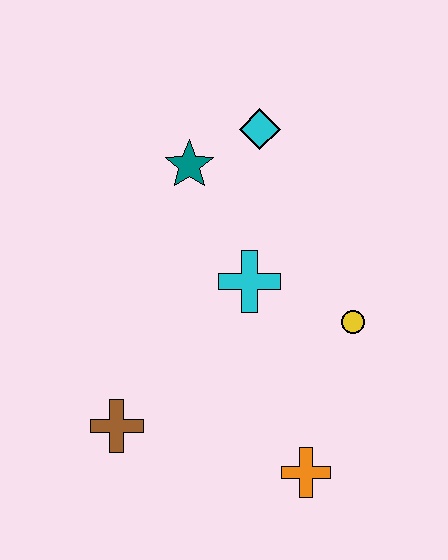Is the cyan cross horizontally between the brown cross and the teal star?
No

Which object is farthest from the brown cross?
The cyan diamond is farthest from the brown cross.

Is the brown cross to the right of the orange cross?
No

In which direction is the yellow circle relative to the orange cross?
The yellow circle is above the orange cross.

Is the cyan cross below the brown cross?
No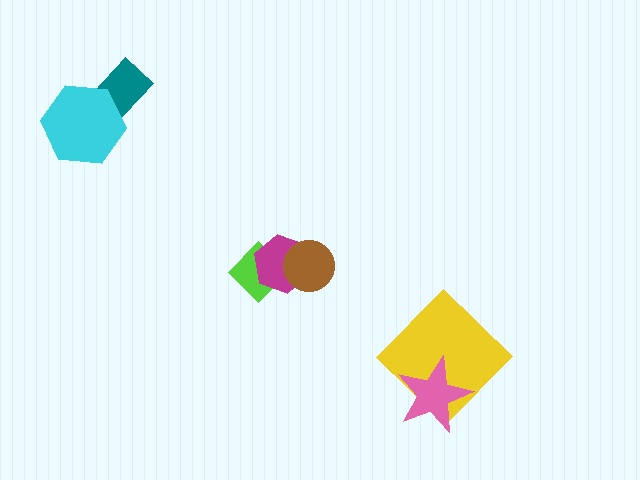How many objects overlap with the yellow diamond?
1 object overlaps with the yellow diamond.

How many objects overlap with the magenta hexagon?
2 objects overlap with the magenta hexagon.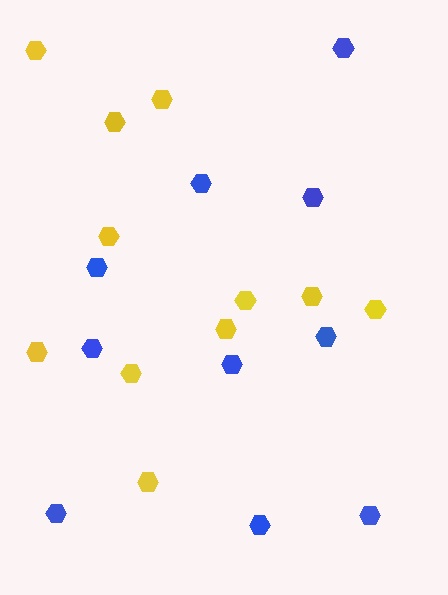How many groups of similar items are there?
There are 2 groups: one group of yellow hexagons (11) and one group of blue hexagons (10).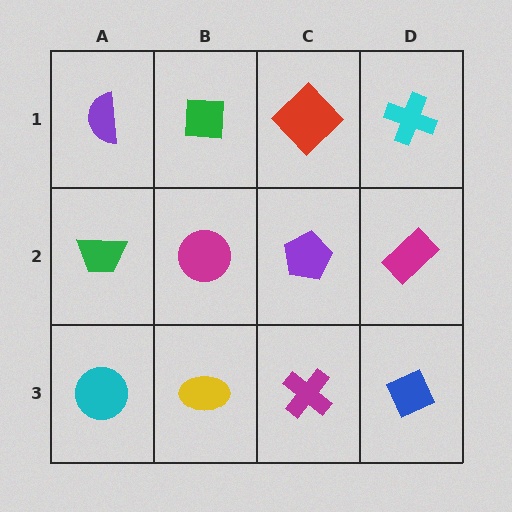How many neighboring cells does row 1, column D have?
2.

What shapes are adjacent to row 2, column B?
A green square (row 1, column B), a yellow ellipse (row 3, column B), a green trapezoid (row 2, column A), a purple pentagon (row 2, column C).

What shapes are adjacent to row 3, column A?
A green trapezoid (row 2, column A), a yellow ellipse (row 3, column B).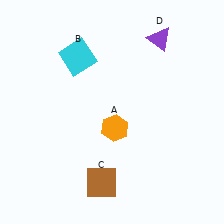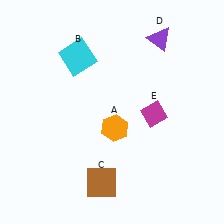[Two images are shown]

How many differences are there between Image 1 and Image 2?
There is 1 difference between the two images.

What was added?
A magenta diamond (E) was added in Image 2.